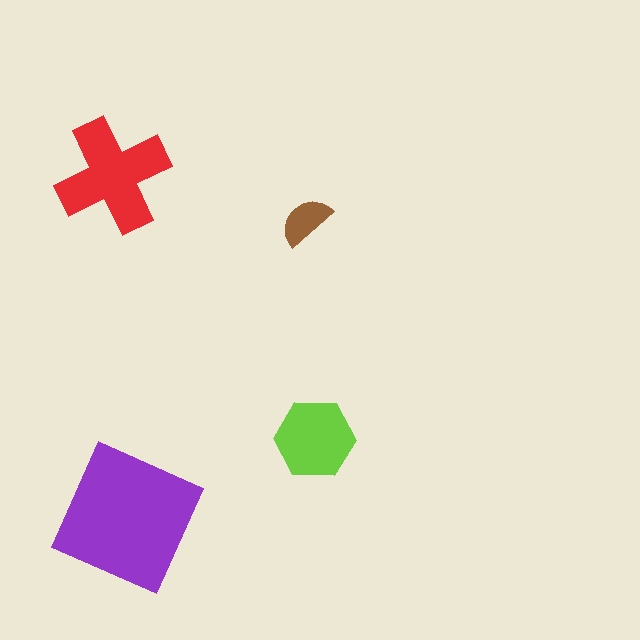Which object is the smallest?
The brown semicircle.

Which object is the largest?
The purple square.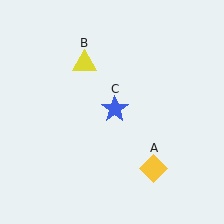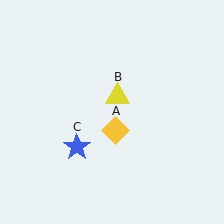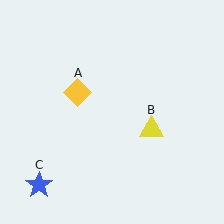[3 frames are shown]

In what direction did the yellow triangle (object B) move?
The yellow triangle (object B) moved down and to the right.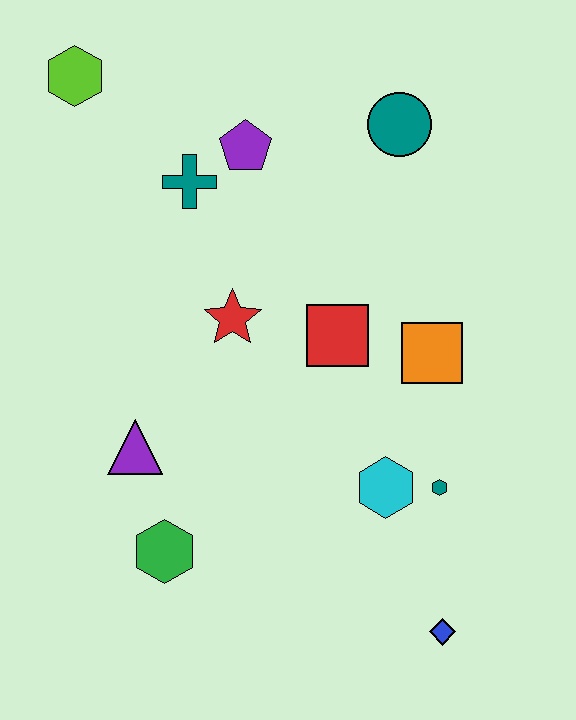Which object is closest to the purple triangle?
The green hexagon is closest to the purple triangle.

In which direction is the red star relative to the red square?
The red star is to the left of the red square.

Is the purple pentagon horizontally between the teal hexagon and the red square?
No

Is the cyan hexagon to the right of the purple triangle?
Yes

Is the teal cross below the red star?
No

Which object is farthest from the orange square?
The lime hexagon is farthest from the orange square.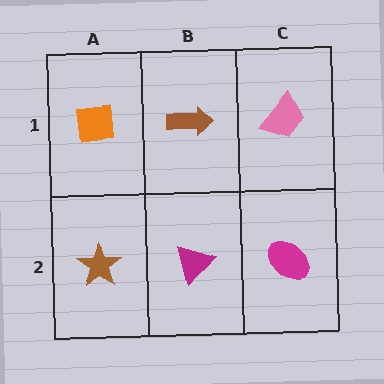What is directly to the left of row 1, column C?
A brown arrow.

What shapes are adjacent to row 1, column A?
A brown star (row 2, column A), a brown arrow (row 1, column B).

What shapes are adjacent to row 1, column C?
A magenta ellipse (row 2, column C), a brown arrow (row 1, column B).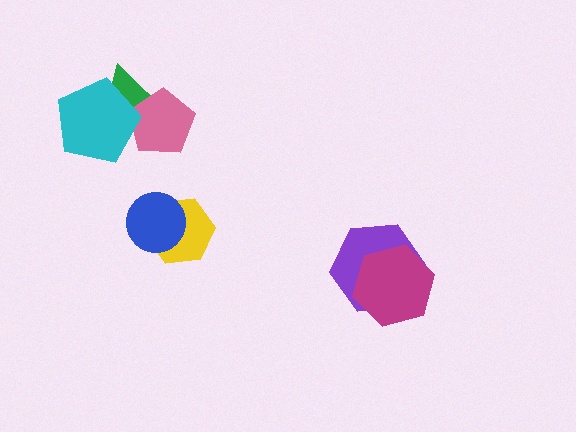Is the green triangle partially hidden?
Yes, it is partially covered by another shape.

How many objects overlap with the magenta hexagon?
1 object overlaps with the magenta hexagon.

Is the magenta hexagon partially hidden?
No, no other shape covers it.